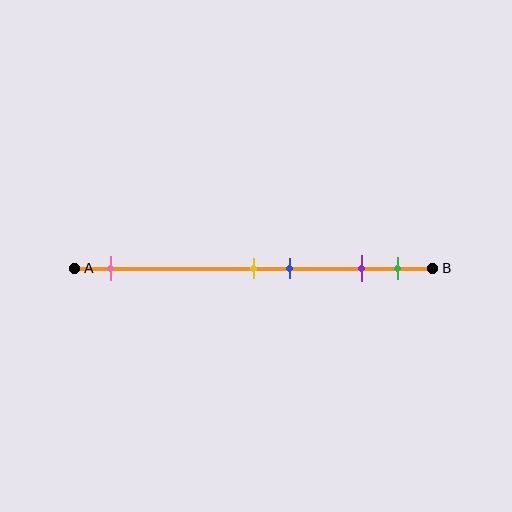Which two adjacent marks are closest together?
The yellow and blue marks are the closest adjacent pair.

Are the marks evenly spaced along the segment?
No, the marks are not evenly spaced.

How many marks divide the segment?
There are 5 marks dividing the segment.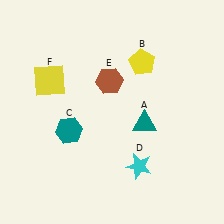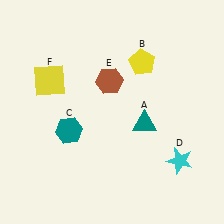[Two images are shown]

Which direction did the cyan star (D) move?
The cyan star (D) moved right.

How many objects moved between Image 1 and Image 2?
1 object moved between the two images.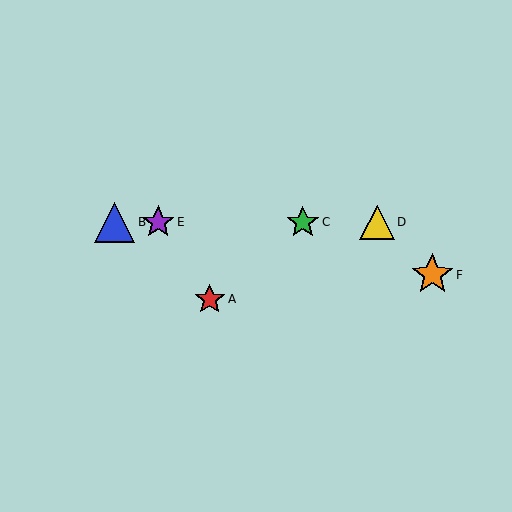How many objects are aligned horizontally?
4 objects (B, C, D, E) are aligned horizontally.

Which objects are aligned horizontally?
Objects B, C, D, E are aligned horizontally.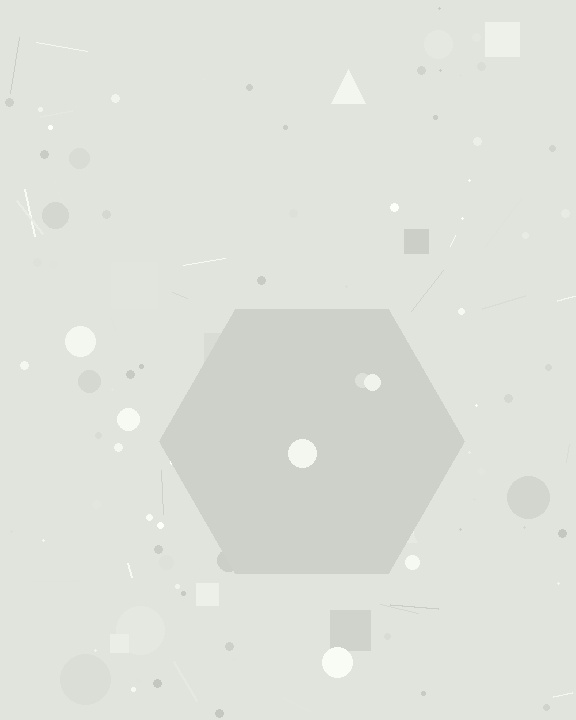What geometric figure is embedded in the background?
A hexagon is embedded in the background.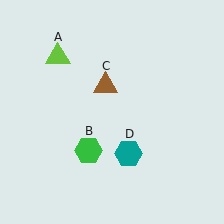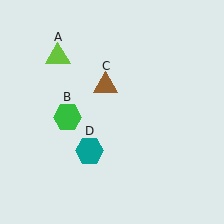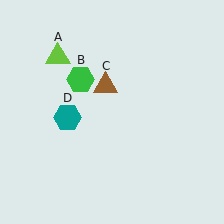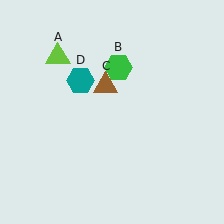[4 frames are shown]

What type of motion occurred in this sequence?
The green hexagon (object B), teal hexagon (object D) rotated clockwise around the center of the scene.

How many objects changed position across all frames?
2 objects changed position: green hexagon (object B), teal hexagon (object D).